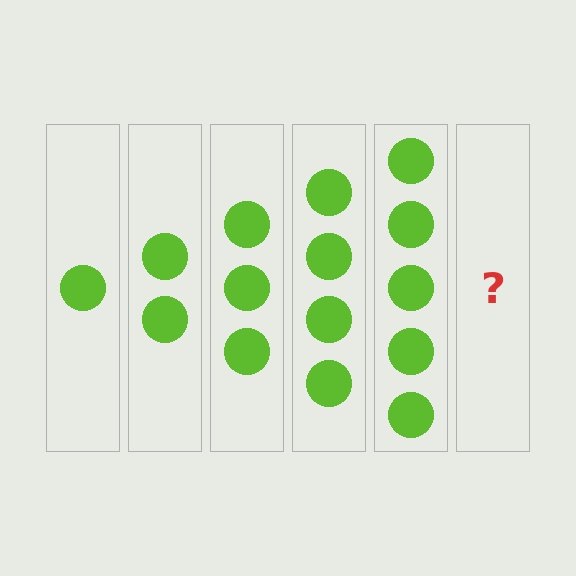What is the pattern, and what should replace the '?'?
The pattern is that each step adds one more circle. The '?' should be 6 circles.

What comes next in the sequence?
The next element should be 6 circles.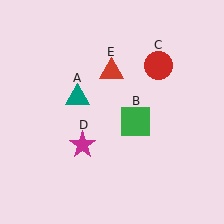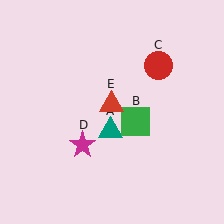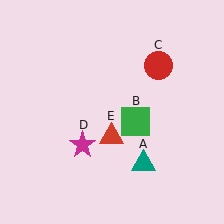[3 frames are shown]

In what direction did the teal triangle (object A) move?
The teal triangle (object A) moved down and to the right.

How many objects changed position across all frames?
2 objects changed position: teal triangle (object A), red triangle (object E).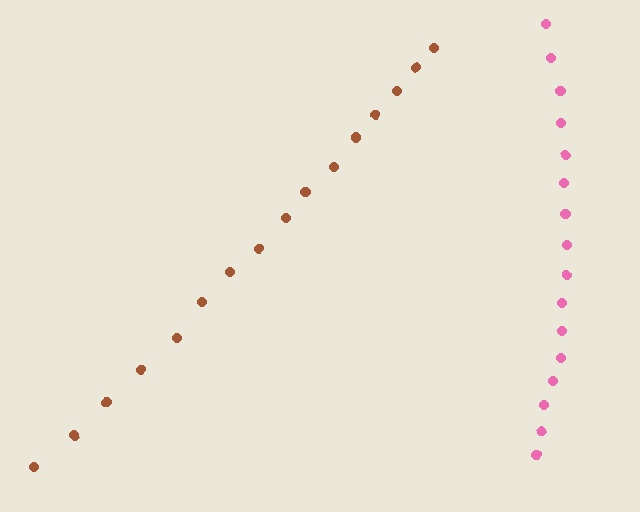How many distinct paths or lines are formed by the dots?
There are 2 distinct paths.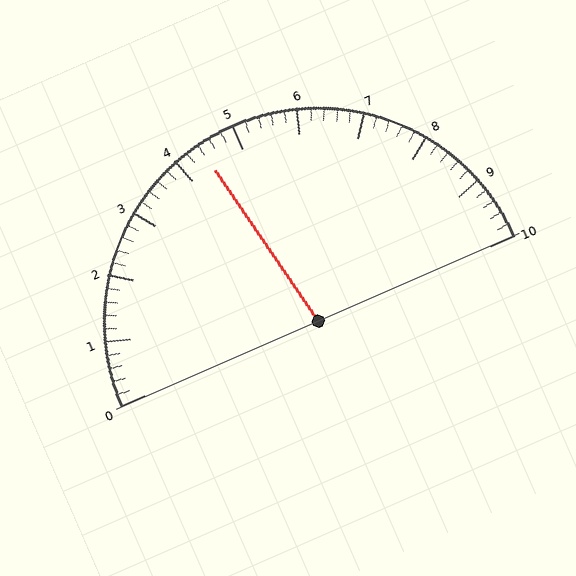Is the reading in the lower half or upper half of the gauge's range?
The reading is in the lower half of the range (0 to 10).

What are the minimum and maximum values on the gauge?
The gauge ranges from 0 to 10.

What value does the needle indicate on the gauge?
The needle indicates approximately 4.4.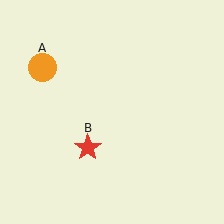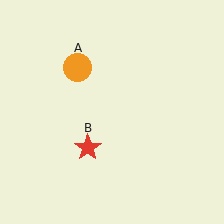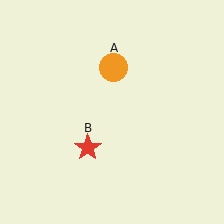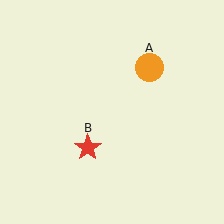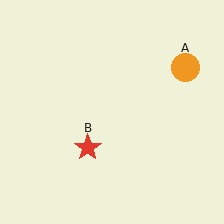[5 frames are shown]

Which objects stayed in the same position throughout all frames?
Red star (object B) remained stationary.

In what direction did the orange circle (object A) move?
The orange circle (object A) moved right.